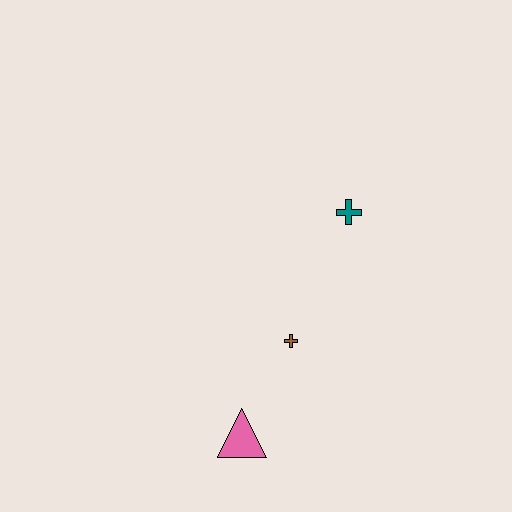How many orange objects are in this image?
There are no orange objects.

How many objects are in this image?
There are 3 objects.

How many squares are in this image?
There are no squares.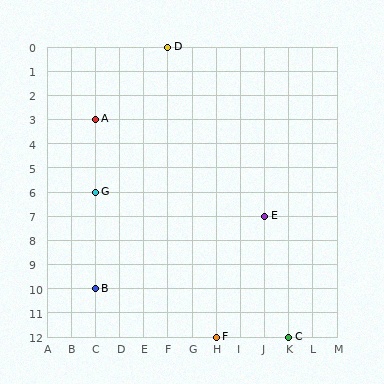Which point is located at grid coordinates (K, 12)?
Point C is at (K, 12).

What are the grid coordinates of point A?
Point A is at grid coordinates (C, 3).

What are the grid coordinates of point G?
Point G is at grid coordinates (C, 6).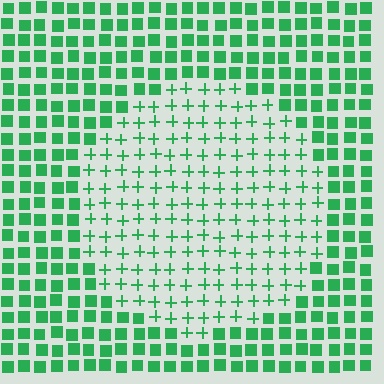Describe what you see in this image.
The image is filled with small green elements arranged in a uniform grid. A circle-shaped region contains plus signs, while the surrounding area contains squares. The boundary is defined purely by the change in element shape.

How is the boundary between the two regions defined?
The boundary is defined by a change in element shape: plus signs inside vs. squares outside. All elements share the same color and spacing.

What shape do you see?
I see a circle.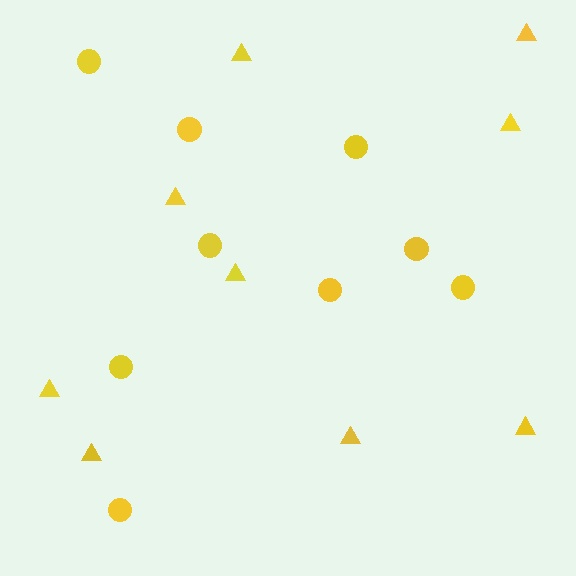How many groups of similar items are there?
There are 2 groups: one group of triangles (9) and one group of circles (9).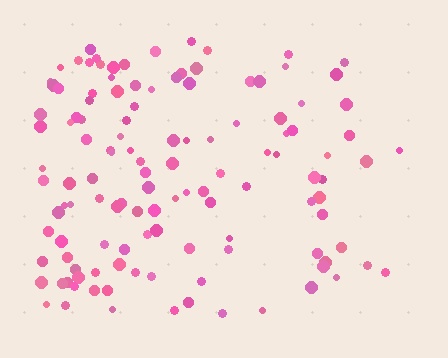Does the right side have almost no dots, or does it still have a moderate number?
Still a moderate number, just noticeably fewer than the left.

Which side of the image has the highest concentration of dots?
The left.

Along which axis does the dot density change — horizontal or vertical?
Horizontal.